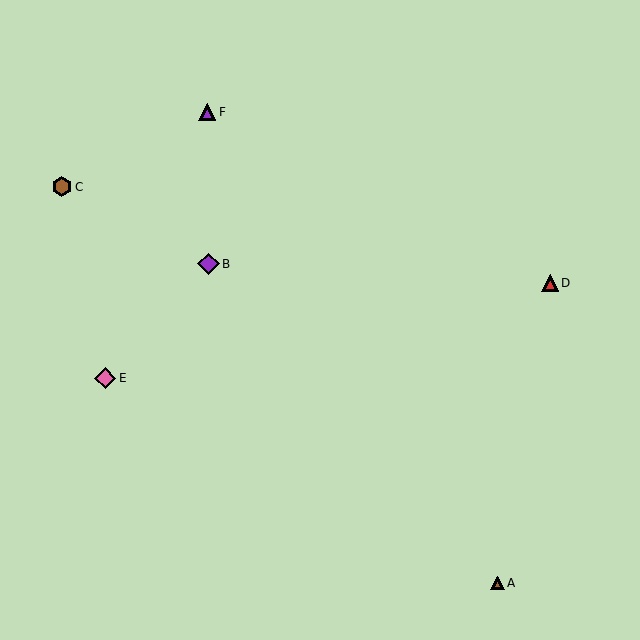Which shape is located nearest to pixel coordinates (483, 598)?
The brown triangle (labeled A) at (497, 583) is nearest to that location.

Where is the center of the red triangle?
The center of the red triangle is at (550, 283).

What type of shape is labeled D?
Shape D is a red triangle.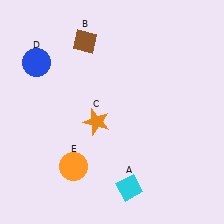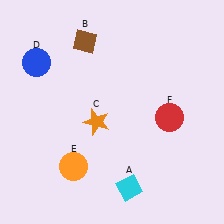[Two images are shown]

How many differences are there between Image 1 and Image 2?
There is 1 difference between the two images.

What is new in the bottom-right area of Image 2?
A red circle (F) was added in the bottom-right area of Image 2.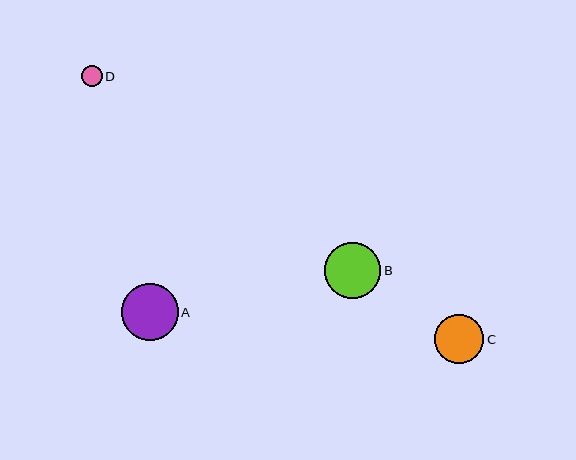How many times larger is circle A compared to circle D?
Circle A is approximately 2.8 times the size of circle D.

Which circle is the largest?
Circle A is the largest with a size of approximately 57 pixels.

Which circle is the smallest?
Circle D is the smallest with a size of approximately 20 pixels.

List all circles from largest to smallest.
From largest to smallest: A, B, C, D.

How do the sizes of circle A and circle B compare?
Circle A and circle B are approximately the same size.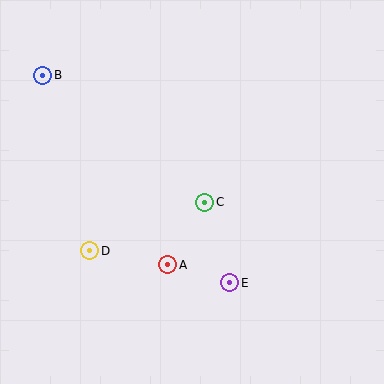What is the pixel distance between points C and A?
The distance between C and A is 73 pixels.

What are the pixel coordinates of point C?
Point C is at (205, 202).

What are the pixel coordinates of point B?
Point B is at (43, 75).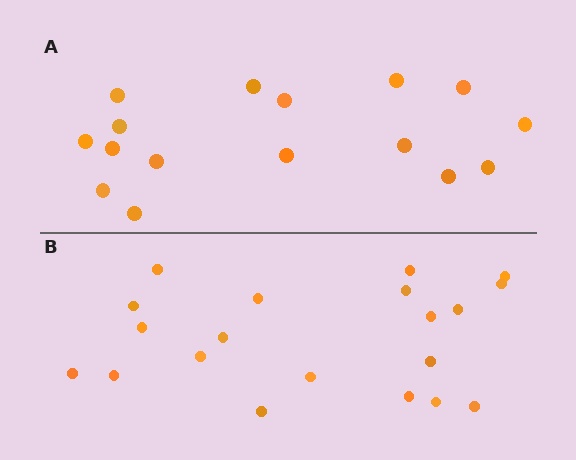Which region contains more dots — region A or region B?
Region B (the bottom region) has more dots.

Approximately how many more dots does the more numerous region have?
Region B has about 4 more dots than region A.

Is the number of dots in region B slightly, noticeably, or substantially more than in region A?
Region B has noticeably more, but not dramatically so. The ratio is roughly 1.2 to 1.